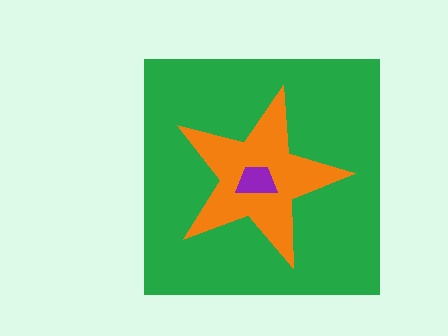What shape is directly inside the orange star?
The purple trapezoid.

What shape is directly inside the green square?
The orange star.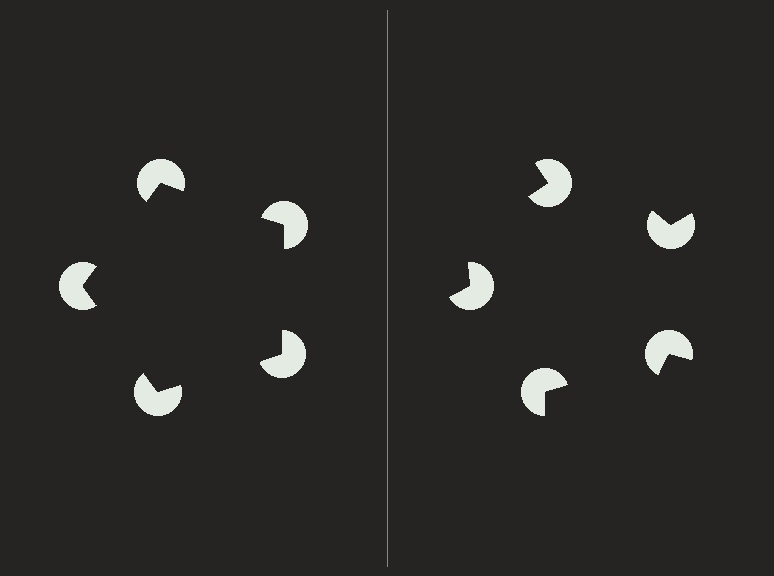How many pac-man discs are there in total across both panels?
10 — 5 on each side.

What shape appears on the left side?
An illusory pentagon.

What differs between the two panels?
The pac-man discs are positioned identically on both sides; only the wedge orientations differ. On the left they align to a pentagon; on the right they are misaligned.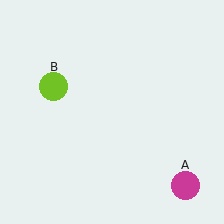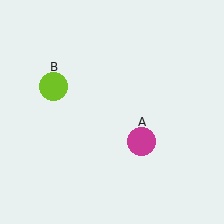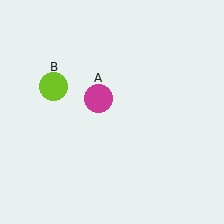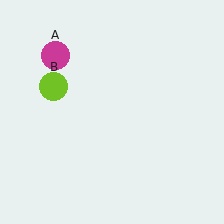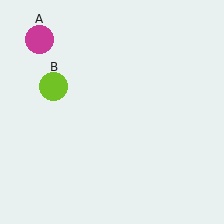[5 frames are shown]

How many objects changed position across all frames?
1 object changed position: magenta circle (object A).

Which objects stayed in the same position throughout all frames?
Lime circle (object B) remained stationary.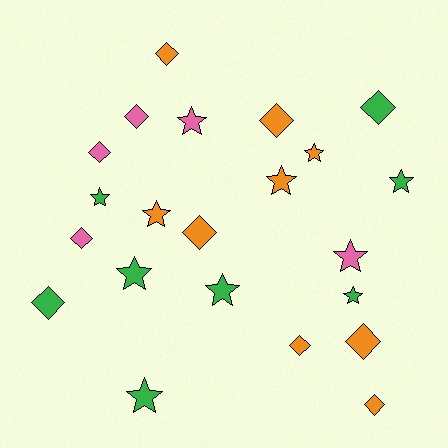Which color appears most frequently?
Orange, with 9 objects.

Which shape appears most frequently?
Diamond, with 11 objects.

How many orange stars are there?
There are 3 orange stars.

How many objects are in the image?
There are 22 objects.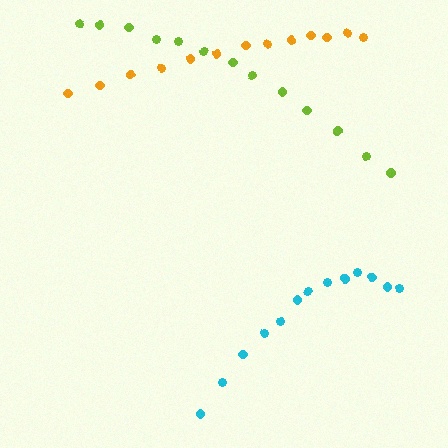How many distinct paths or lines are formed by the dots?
There are 3 distinct paths.